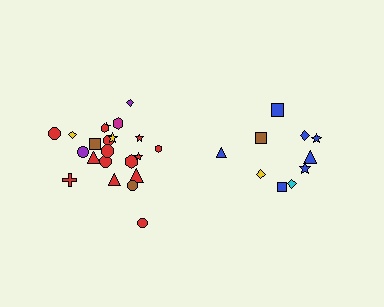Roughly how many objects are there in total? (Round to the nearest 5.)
Roughly 30 objects in total.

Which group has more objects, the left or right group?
The left group.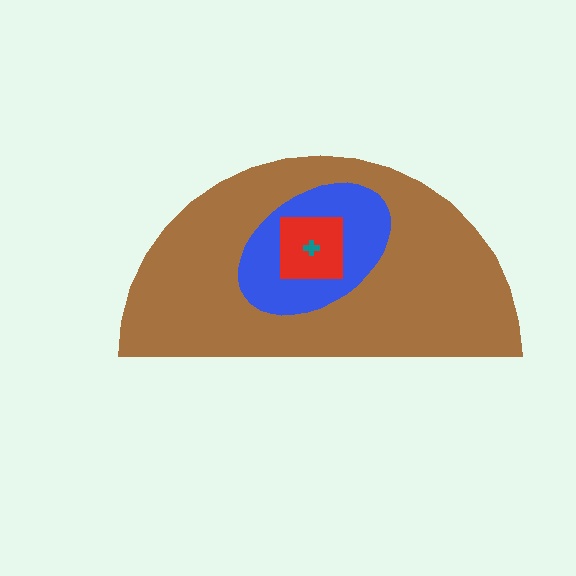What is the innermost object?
The teal cross.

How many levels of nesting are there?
4.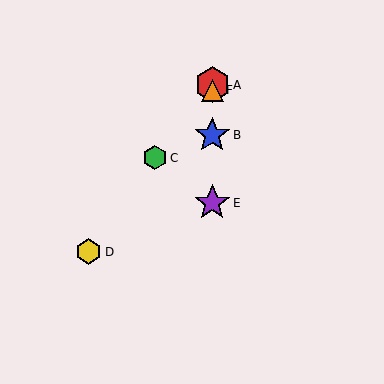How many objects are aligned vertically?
4 objects (A, B, E, F) are aligned vertically.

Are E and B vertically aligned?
Yes, both are at x≈212.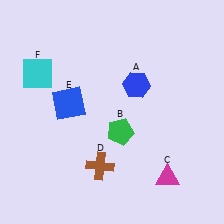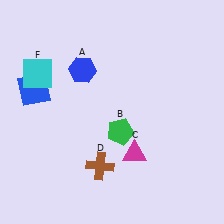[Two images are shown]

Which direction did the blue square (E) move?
The blue square (E) moved left.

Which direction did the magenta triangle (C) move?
The magenta triangle (C) moved left.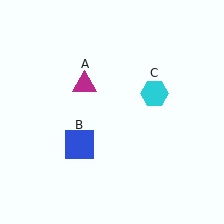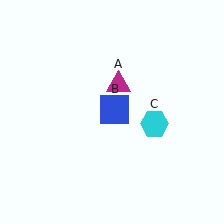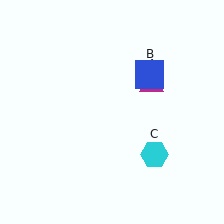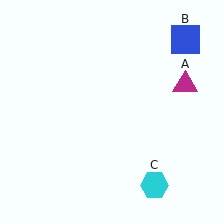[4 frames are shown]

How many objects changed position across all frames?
3 objects changed position: magenta triangle (object A), blue square (object B), cyan hexagon (object C).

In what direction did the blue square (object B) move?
The blue square (object B) moved up and to the right.